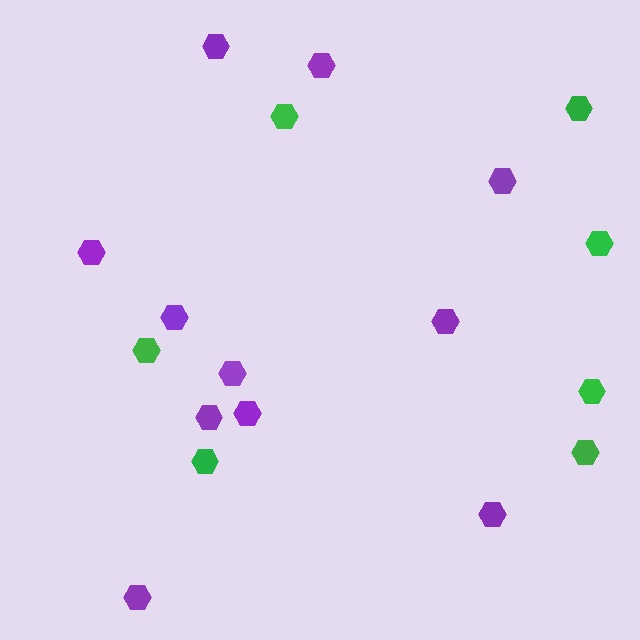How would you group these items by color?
There are 2 groups: one group of purple hexagons (11) and one group of green hexagons (7).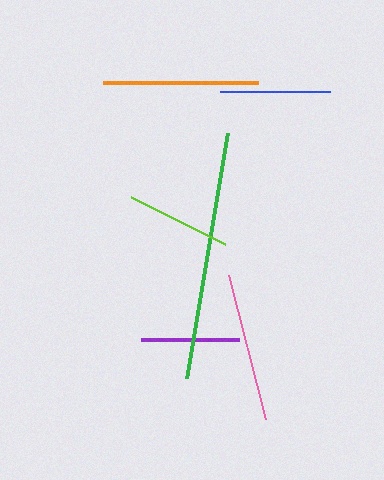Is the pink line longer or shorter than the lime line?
The pink line is longer than the lime line.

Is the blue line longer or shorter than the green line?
The green line is longer than the blue line.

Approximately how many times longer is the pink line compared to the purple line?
The pink line is approximately 1.5 times the length of the purple line.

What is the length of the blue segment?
The blue segment is approximately 111 pixels long.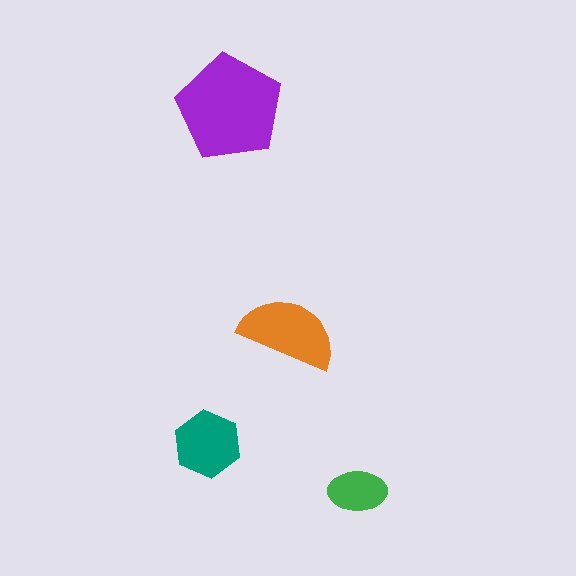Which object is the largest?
The purple pentagon.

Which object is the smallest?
The green ellipse.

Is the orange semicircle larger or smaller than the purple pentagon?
Smaller.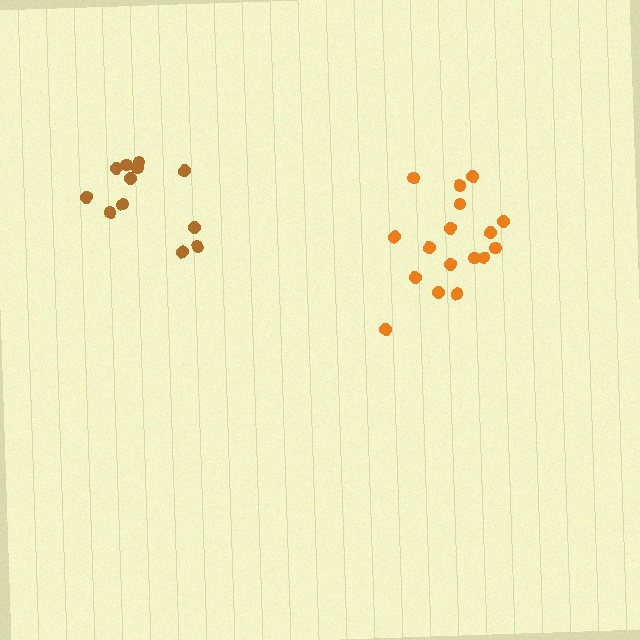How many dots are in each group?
Group 1: 12 dots, Group 2: 17 dots (29 total).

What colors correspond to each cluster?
The clusters are colored: brown, orange.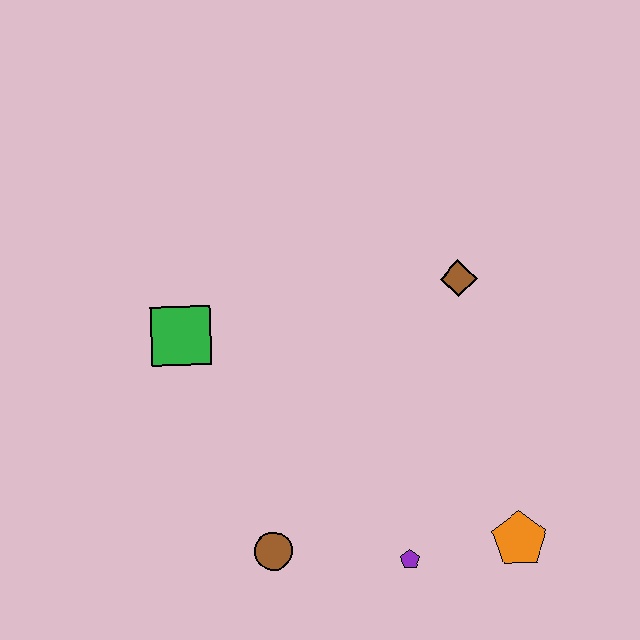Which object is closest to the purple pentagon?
The orange pentagon is closest to the purple pentagon.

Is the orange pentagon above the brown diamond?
No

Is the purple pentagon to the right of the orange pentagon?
No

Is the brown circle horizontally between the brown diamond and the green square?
Yes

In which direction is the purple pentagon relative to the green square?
The purple pentagon is below the green square.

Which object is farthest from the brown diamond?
The brown circle is farthest from the brown diamond.